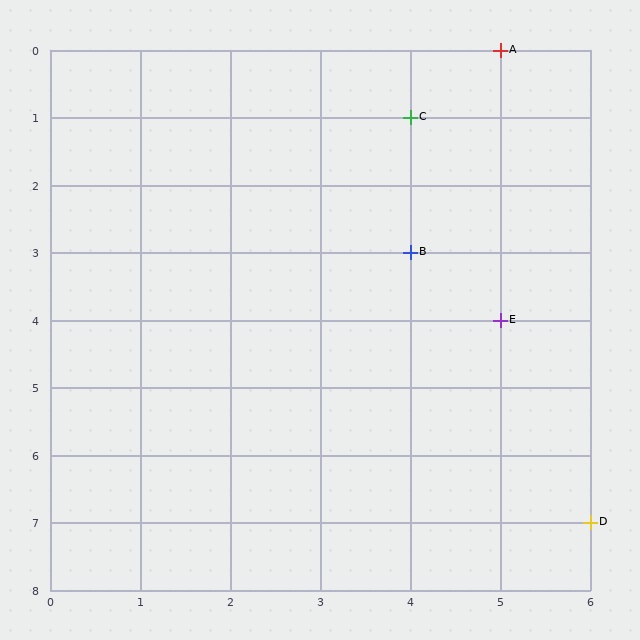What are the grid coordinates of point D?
Point D is at grid coordinates (6, 7).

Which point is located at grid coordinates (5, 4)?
Point E is at (5, 4).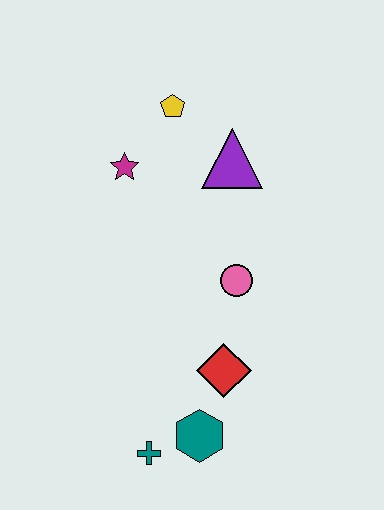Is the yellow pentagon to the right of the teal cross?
Yes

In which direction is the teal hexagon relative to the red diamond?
The teal hexagon is below the red diamond.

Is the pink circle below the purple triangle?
Yes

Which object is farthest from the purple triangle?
The teal cross is farthest from the purple triangle.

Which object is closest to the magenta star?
The yellow pentagon is closest to the magenta star.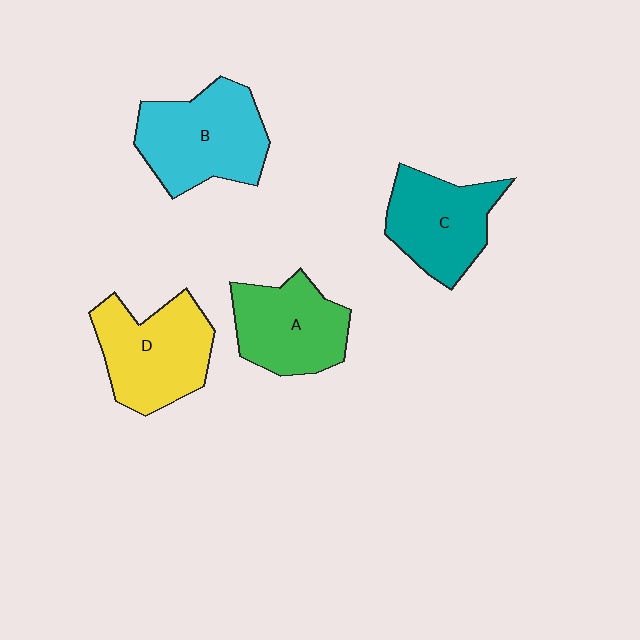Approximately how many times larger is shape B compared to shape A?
Approximately 1.2 times.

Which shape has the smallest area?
Shape A (green).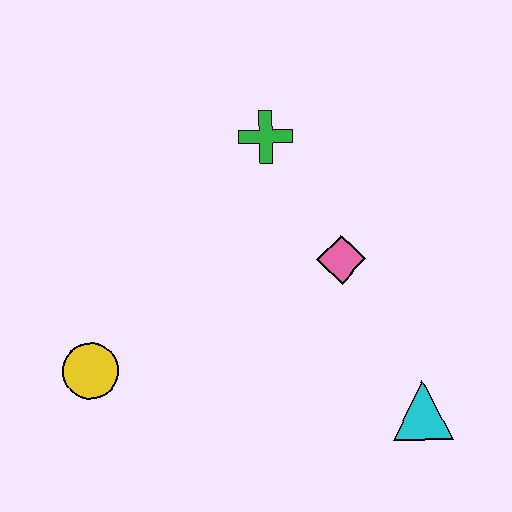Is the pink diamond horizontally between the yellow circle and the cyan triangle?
Yes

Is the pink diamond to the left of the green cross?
No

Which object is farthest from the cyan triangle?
The yellow circle is farthest from the cyan triangle.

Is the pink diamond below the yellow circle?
No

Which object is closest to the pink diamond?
The green cross is closest to the pink diamond.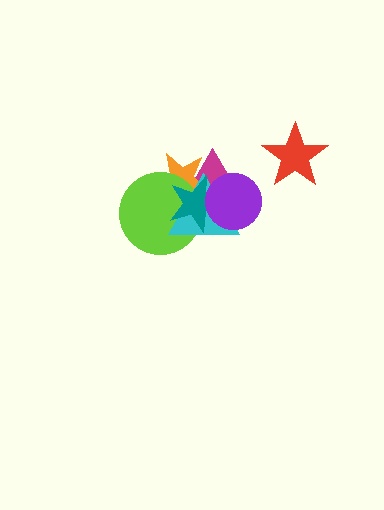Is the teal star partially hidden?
Yes, it is partially covered by another shape.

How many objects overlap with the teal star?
5 objects overlap with the teal star.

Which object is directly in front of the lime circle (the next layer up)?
The cyan triangle is directly in front of the lime circle.